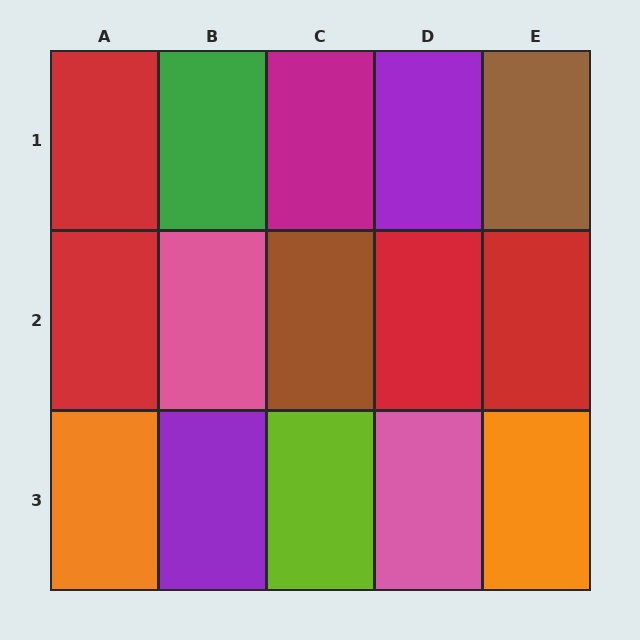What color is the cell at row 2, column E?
Red.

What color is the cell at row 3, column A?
Orange.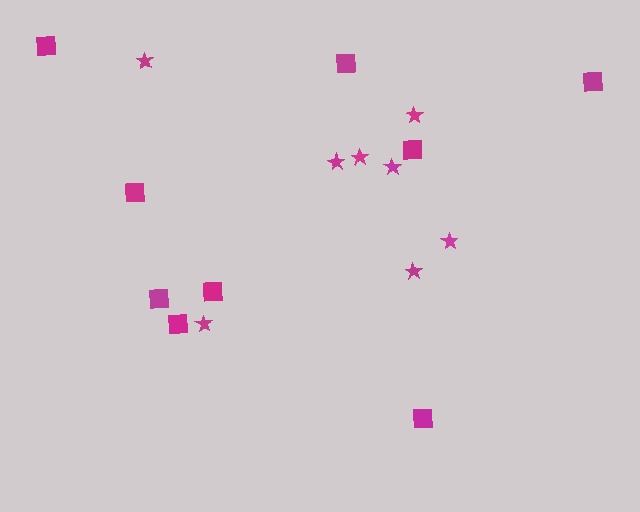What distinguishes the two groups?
There are 2 groups: one group of squares (9) and one group of stars (8).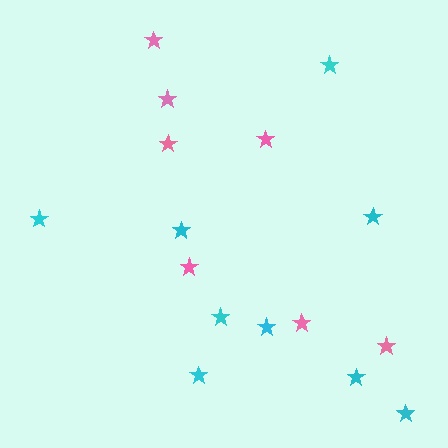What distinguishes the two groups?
There are 2 groups: one group of pink stars (7) and one group of cyan stars (9).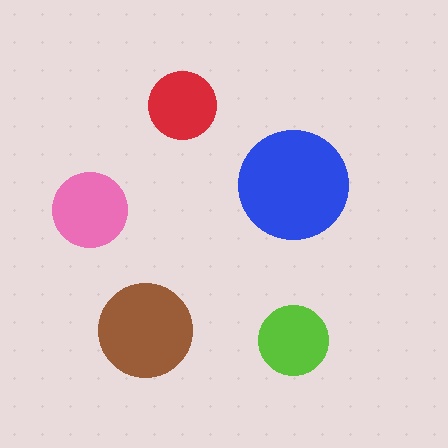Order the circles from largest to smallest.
the blue one, the brown one, the pink one, the lime one, the red one.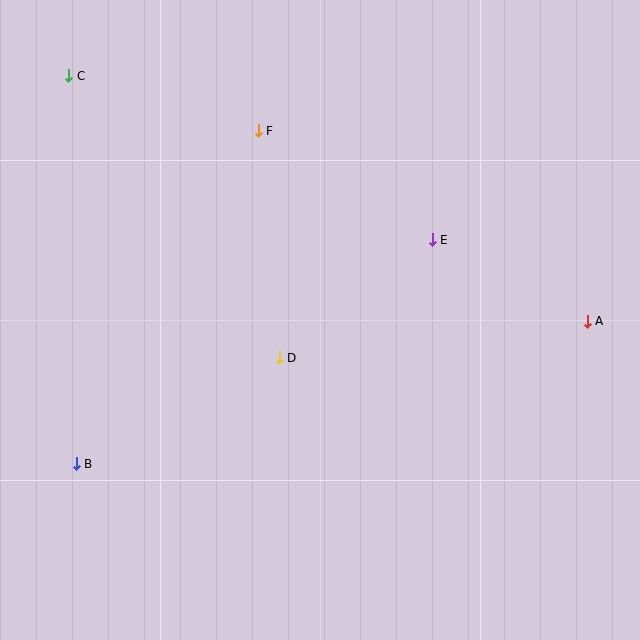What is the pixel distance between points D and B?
The distance between D and B is 229 pixels.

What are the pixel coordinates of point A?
Point A is at (587, 321).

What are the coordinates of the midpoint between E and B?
The midpoint between E and B is at (254, 352).